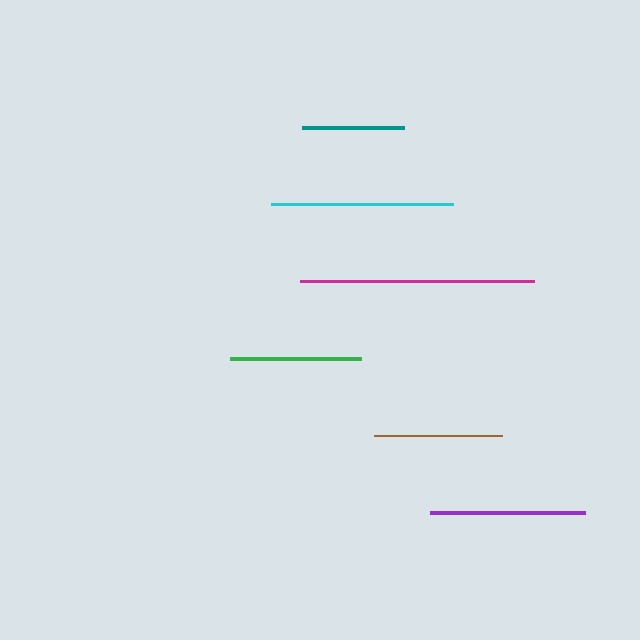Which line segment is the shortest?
The teal line is the shortest at approximately 103 pixels.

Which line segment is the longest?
The magenta line is the longest at approximately 234 pixels.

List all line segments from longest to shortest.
From longest to shortest: magenta, cyan, purple, green, brown, teal.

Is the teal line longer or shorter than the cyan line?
The cyan line is longer than the teal line.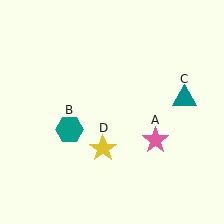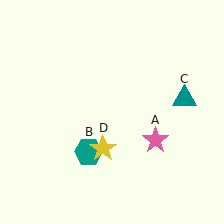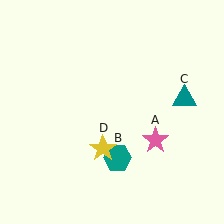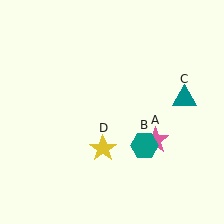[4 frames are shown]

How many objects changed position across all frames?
1 object changed position: teal hexagon (object B).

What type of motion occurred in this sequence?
The teal hexagon (object B) rotated counterclockwise around the center of the scene.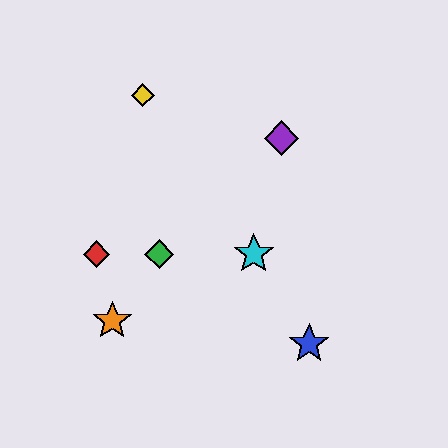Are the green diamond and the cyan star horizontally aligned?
Yes, both are at y≈254.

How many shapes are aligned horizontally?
3 shapes (the red diamond, the green diamond, the cyan star) are aligned horizontally.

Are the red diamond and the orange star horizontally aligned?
No, the red diamond is at y≈254 and the orange star is at y≈321.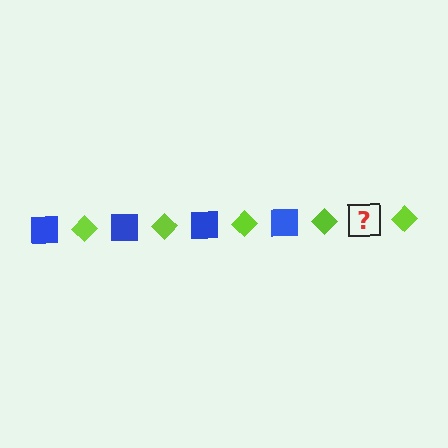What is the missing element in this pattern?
The missing element is a blue square.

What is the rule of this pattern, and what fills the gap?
The rule is that the pattern alternates between blue square and lime diamond. The gap should be filled with a blue square.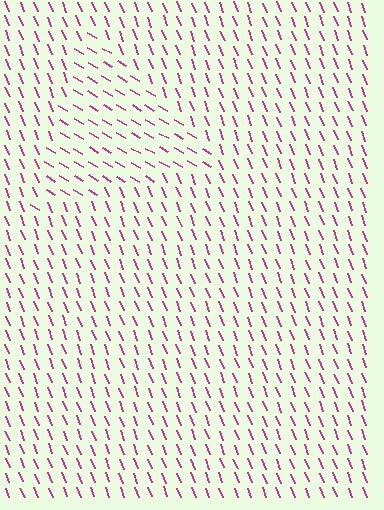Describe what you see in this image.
The image is filled with small magenta line segments. A triangle region in the image has lines oriented differently from the surrounding lines, creating a visible texture boundary.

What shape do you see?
I see a triangle.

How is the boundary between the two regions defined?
The boundary is defined purely by a change in line orientation (approximately 39 degrees difference). All lines are the same color and thickness.